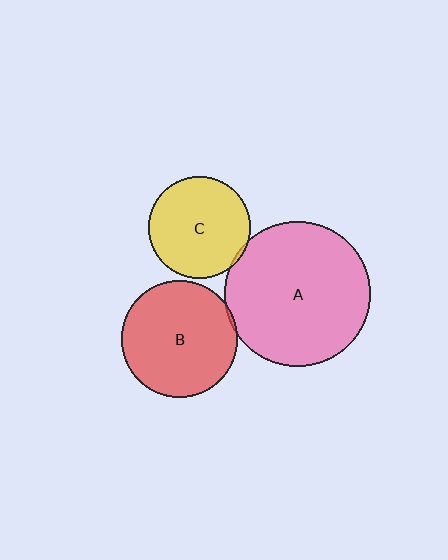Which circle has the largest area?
Circle A (pink).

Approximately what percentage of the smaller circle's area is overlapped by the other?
Approximately 5%.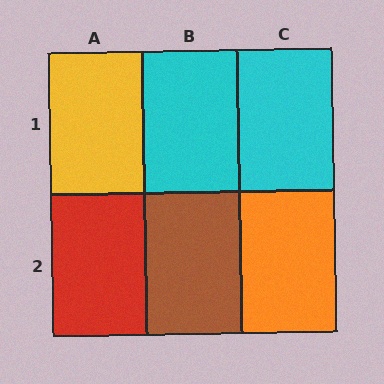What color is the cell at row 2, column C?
Orange.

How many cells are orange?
1 cell is orange.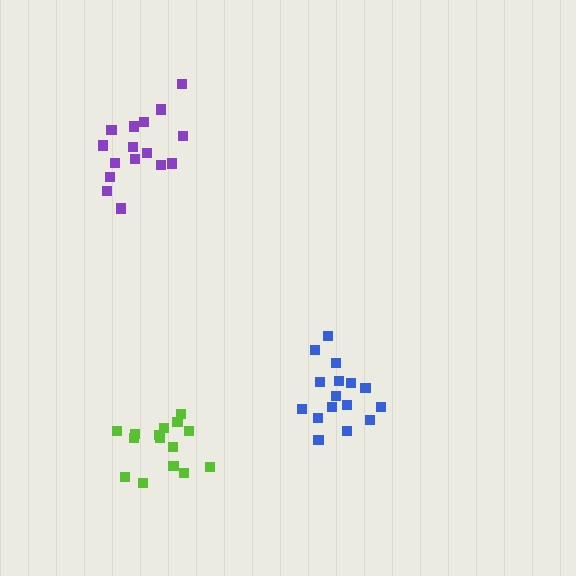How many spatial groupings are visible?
There are 3 spatial groupings.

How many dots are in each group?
Group 1: 15 dots, Group 2: 16 dots, Group 3: 16 dots (47 total).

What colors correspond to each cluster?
The clusters are colored: lime, blue, purple.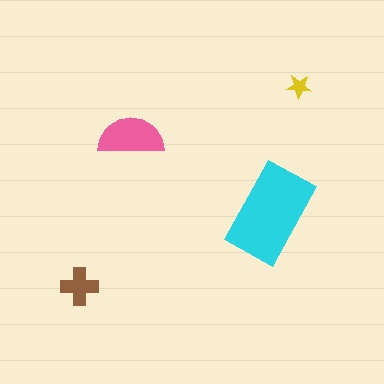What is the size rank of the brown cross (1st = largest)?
3rd.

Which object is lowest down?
The brown cross is bottommost.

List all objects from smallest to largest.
The yellow star, the brown cross, the pink semicircle, the cyan rectangle.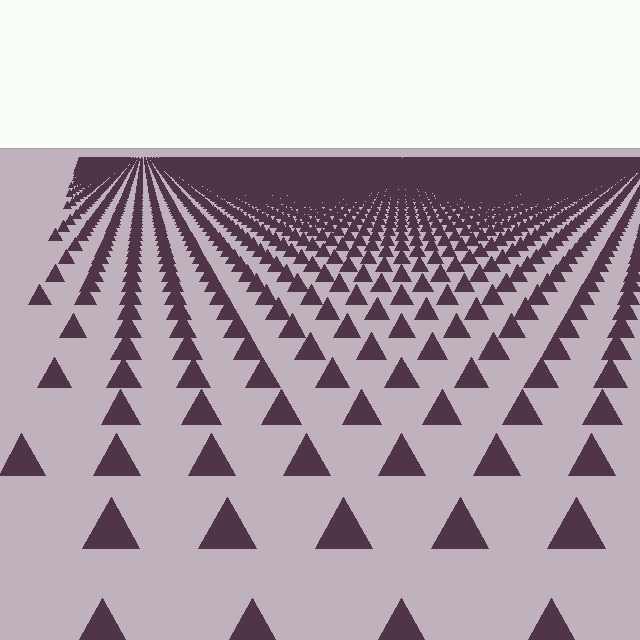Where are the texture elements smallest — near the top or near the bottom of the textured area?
Near the top.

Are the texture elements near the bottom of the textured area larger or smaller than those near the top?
Larger. Near the bottom, elements are closer to the viewer and appear at a bigger on-screen size.